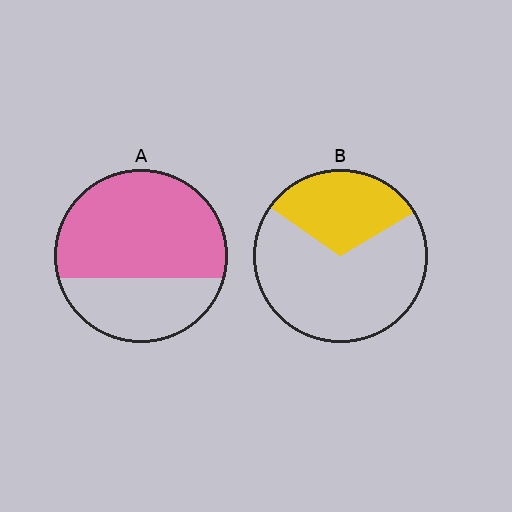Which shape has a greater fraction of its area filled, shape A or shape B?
Shape A.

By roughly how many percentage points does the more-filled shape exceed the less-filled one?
By roughly 35 percentage points (A over B).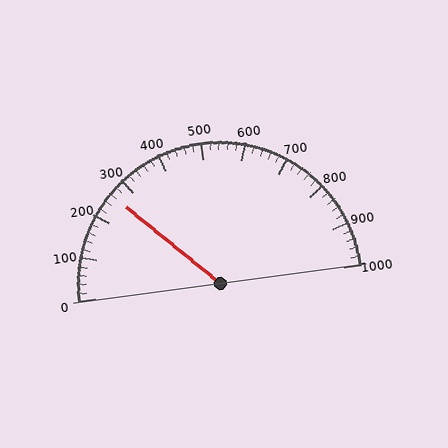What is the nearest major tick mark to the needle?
The nearest major tick mark is 300.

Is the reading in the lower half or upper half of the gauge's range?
The reading is in the lower half of the range (0 to 1000).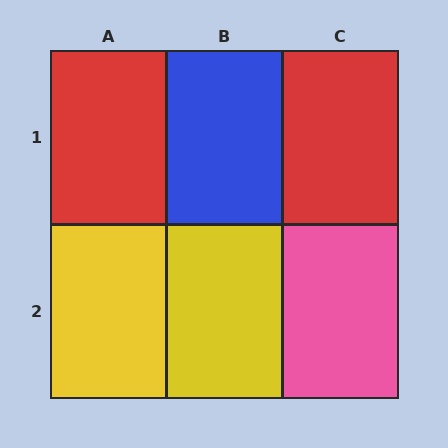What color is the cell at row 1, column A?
Red.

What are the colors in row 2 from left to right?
Yellow, yellow, pink.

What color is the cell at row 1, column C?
Red.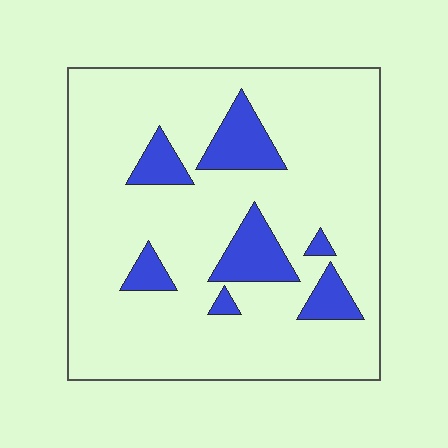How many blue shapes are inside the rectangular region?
7.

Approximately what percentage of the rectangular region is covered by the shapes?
Approximately 15%.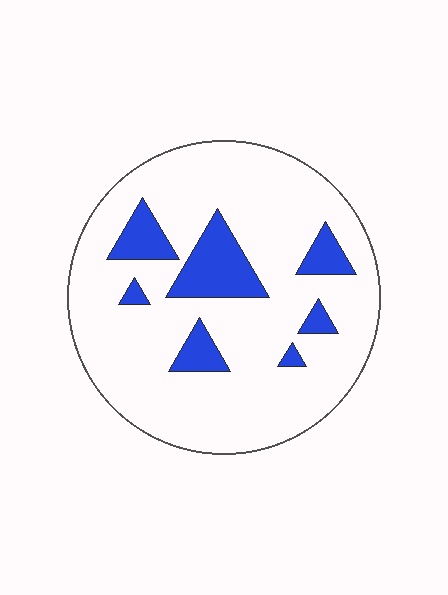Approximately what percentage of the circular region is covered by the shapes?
Approximately 15%.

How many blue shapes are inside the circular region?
7.